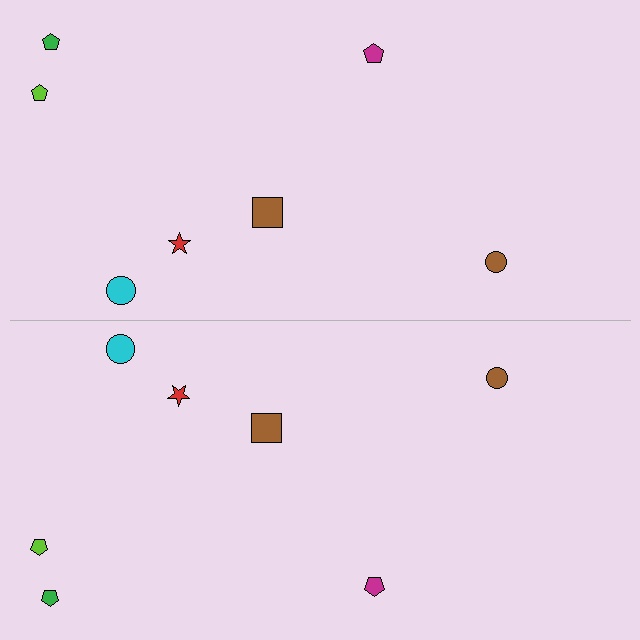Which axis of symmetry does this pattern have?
The pattern has a horizontal axis of symmetry running through the center of the image.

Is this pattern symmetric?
Yes, this pattern has bilateral (reflection) symmetry.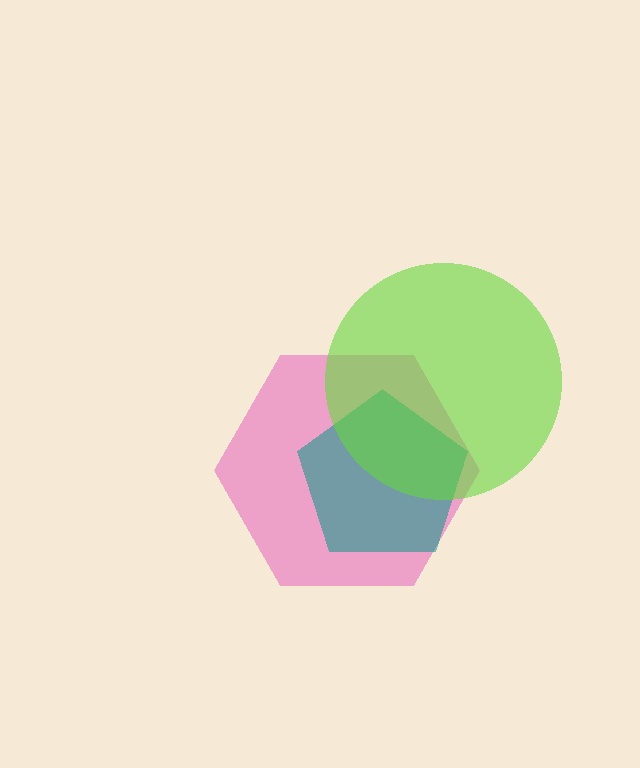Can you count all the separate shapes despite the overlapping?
Yes, there are 3 separate shapes.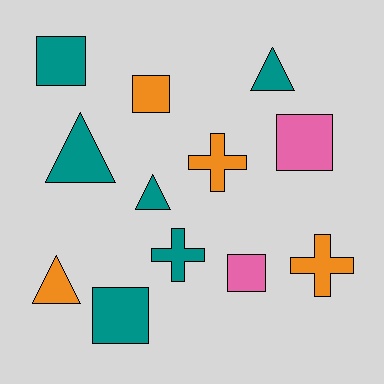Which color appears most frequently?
Teal, with 6 objects.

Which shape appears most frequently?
Square, with 5 objects.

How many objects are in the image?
There are 12 objects.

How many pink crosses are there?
There are no pink crosses.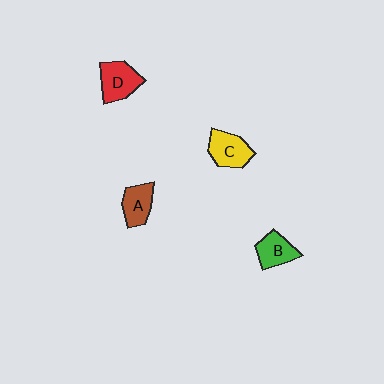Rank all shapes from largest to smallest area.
From largest to smallest: D (red), C (yellow), A (brown), B (green).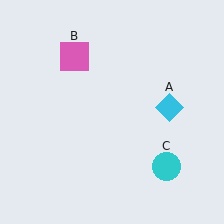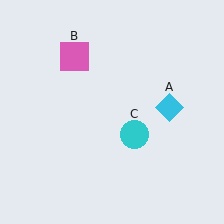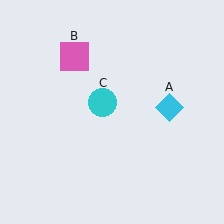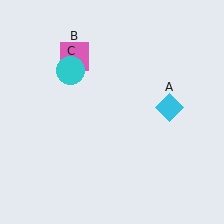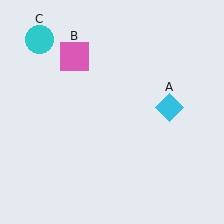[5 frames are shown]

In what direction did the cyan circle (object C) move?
The cyan circle (object C) moved up and to the left.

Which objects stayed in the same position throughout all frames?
Cyan diamond (object A) and pink square (object B) remained stationary.